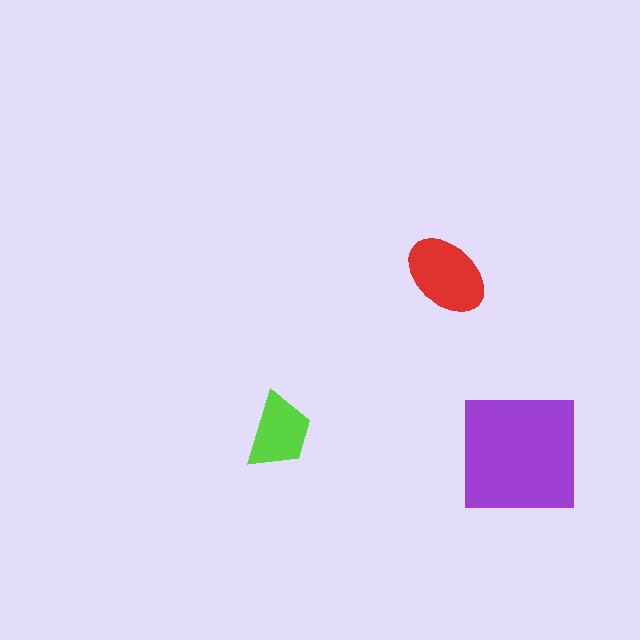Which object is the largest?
The purple square.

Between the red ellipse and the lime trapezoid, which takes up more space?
The red ellipse.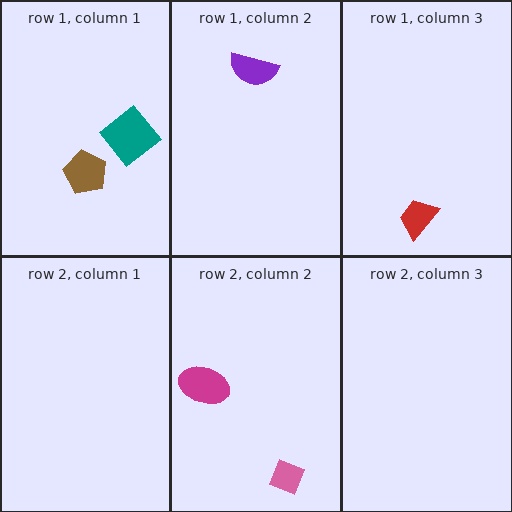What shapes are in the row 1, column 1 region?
The brown pentagon, the teal diamond.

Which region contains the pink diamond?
The row 2, column 2 region.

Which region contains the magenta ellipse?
The row 2, column 2 region.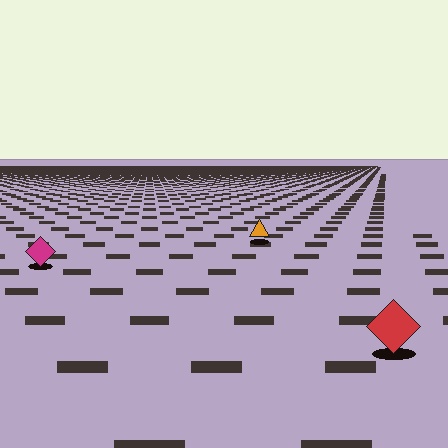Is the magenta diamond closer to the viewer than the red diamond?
No. The red diamond is closer — you can tell from the texture gradient: the ground texture is coarser near it.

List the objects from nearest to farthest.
From nearest to farthest: the red diamond, the magenta diamond, the orange triangle.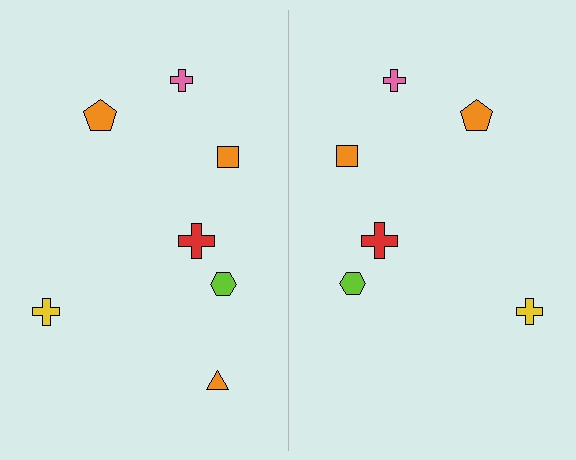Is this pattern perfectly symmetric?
No, the pattern is not perfectly symmetric. A orange triangle is missing from the right side.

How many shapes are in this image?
There are 13 shapes in this image.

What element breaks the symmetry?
A orange triangle is missing from the right side.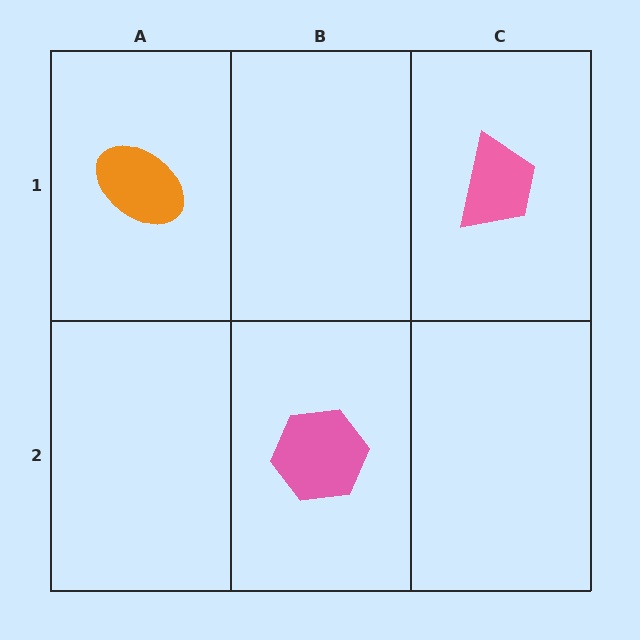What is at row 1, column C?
A pink trapezoid.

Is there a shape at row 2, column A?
No, that cell is empty.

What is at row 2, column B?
A pink hexagon.